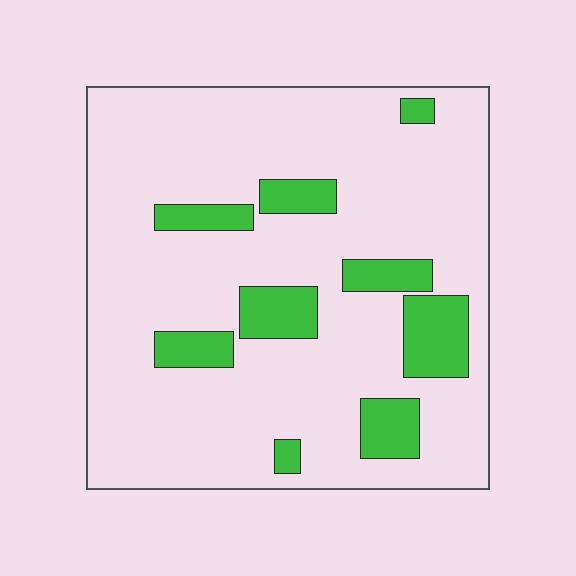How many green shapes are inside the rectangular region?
9.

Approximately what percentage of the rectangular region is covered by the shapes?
Approximately 15%.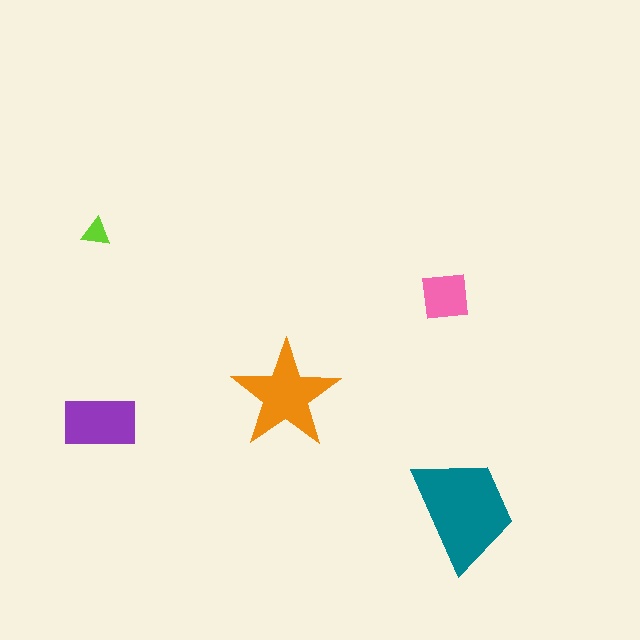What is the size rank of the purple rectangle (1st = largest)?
3rd.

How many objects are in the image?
There are 5 objects in the image.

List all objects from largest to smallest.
The teal trapezoid, the orange star, the purple rectangle, the pink square, the lime triangle.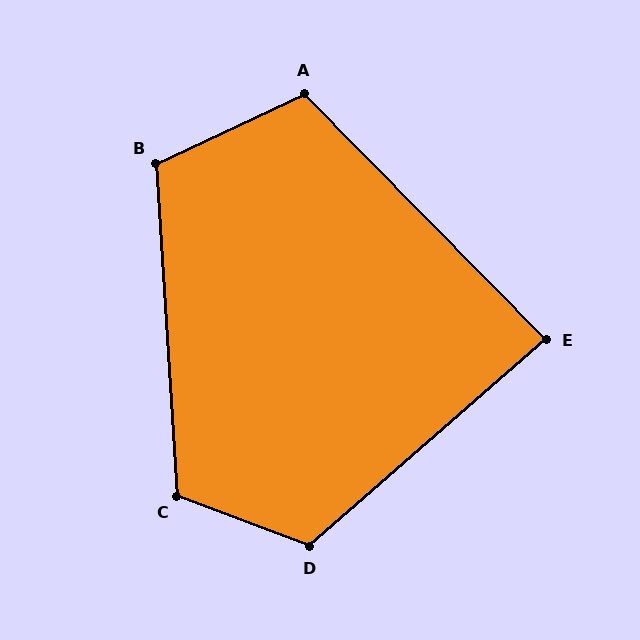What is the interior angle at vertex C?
Approximately 115 degrees (obtuse).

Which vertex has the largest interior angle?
D, at approximately 118 degrees.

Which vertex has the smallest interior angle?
E, at approximately 87 degrees.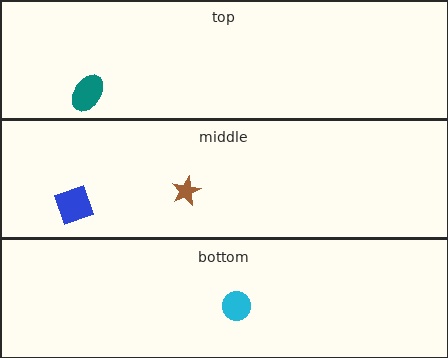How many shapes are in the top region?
1.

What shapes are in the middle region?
The blue square, the brown star.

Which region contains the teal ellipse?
The top region.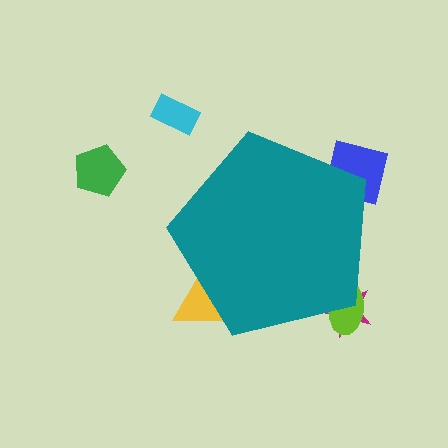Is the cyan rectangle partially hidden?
No, the cyan rectangle is fully visible.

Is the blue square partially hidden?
Yes, the blue square is partially hidden behind the teal pentagon.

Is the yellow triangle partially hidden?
Yes, the yellow triangle is partially hidden behind the teal pentagon.